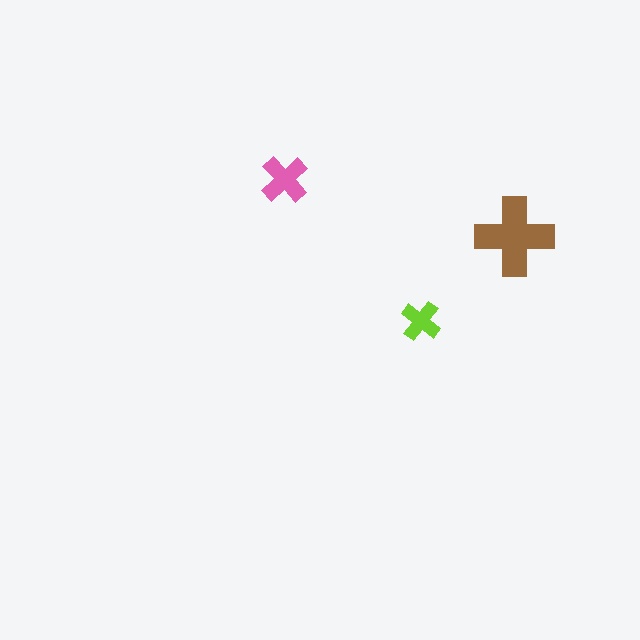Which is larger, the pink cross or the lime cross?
The pink one.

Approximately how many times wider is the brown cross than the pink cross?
About 1.5 times wider.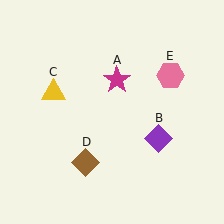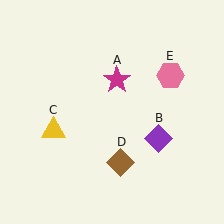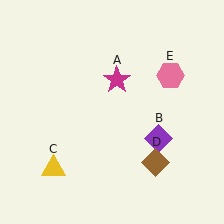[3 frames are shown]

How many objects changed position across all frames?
2 objects changed position: yellow triangle (object C), brown diamond (object D).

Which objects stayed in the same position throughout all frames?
Magenta star (object A) and purple diamond (object B) and pink hexagon (object E) remained stationary.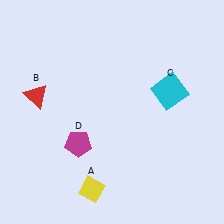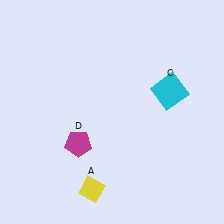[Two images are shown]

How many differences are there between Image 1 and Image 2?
There is 1 difference between the two images.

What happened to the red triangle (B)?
The red triangle (B) was removed in Image 2. It was in the top-left area of Image 1.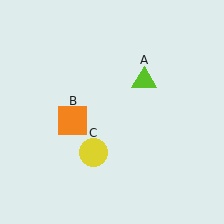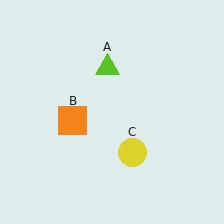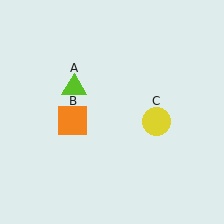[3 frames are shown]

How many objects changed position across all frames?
2 objects changed position: lime triangle (object A), yellow circle (object C).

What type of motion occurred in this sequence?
The lime triangle (object A), yellow circle (object C) rotated counterclockwise around the center of the scene.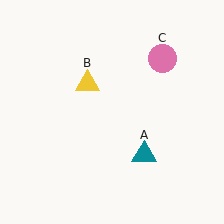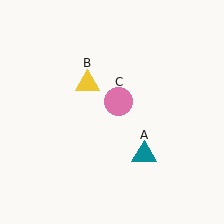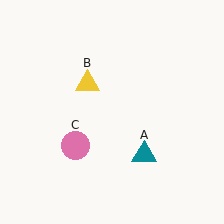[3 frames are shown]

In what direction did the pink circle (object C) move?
The pink circle (object C) moved down and to the left.